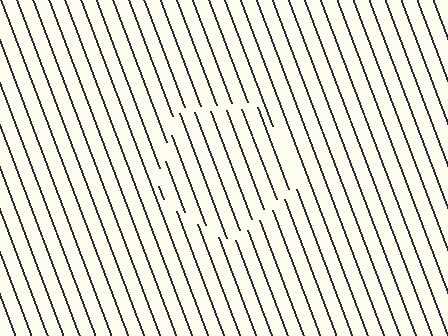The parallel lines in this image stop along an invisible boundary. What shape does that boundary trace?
An illusory pentagon. The interior of the shape contains the same grating, shifted by half a period — the contour is defined by the phase discontinuity where line-ends from the inner and outer gratings abut.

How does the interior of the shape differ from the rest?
The interior of the shape contains the same grating, shifted by half a period — the contour is defined by the phase discontinuity where line-ends from the inner and outer gratings abut.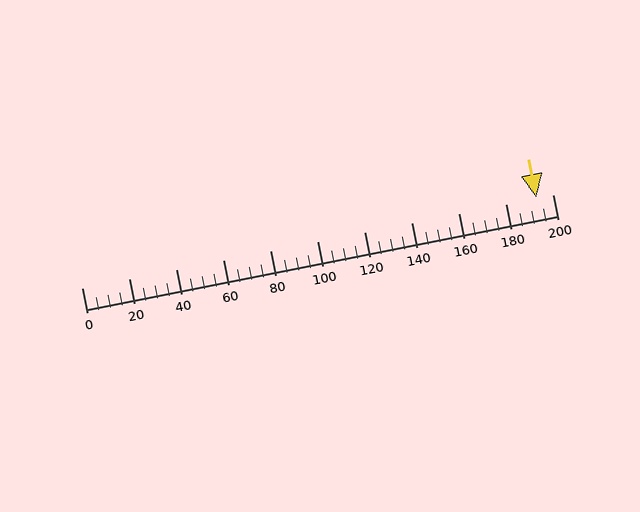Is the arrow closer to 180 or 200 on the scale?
The arrow is closer to 200.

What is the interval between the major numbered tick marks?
The major tick marks are spaced 20 units apart.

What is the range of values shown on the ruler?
The ruler shows values from 0 to 200.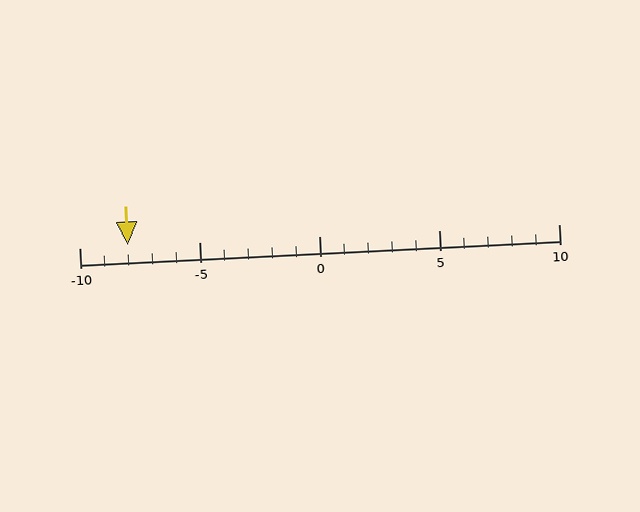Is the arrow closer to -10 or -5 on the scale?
The arrow is closer to -10.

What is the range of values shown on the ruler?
The ruler shows values from -10 to 10.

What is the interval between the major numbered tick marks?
The major tick marks are spaced 5 units apart.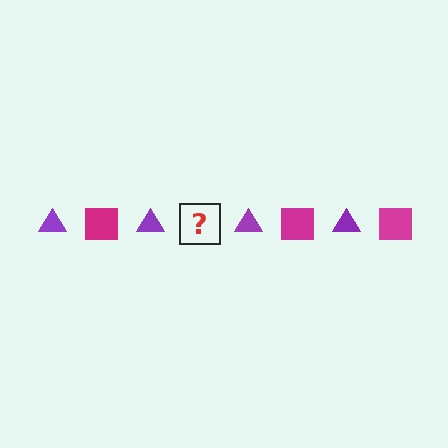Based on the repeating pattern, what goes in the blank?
The blank should be a magenta square.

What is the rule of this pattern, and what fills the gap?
The rule is that the pattern alternates between purple triangle and magenta square. The gap should be filled with a magenta square.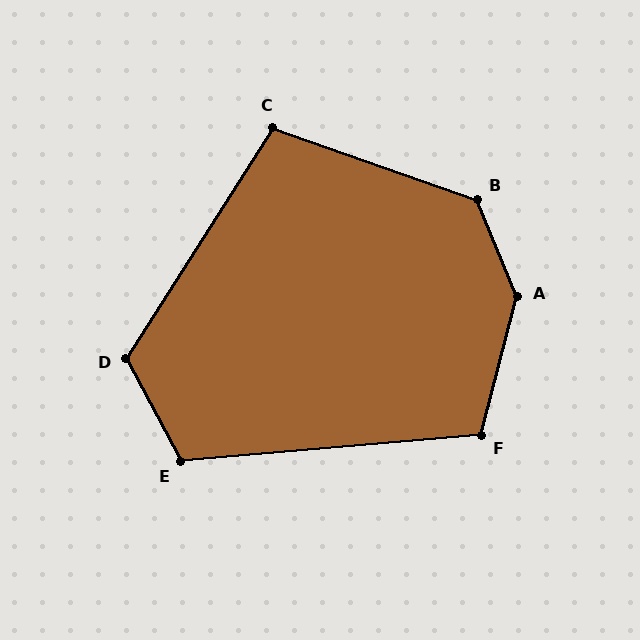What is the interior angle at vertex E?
Approximately 113 degrees (obtuse).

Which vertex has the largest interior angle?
A, at approximately 143 degrees.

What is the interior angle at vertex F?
Approximately 109 degrees (obtuse).